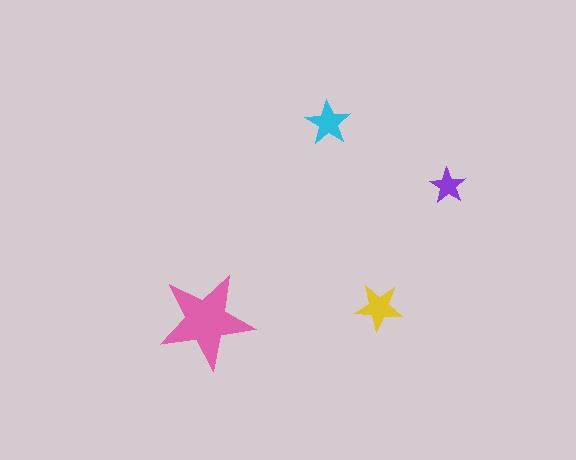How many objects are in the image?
There are 4 objects in the image.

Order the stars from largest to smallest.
the pink one, the yellow one, the cyan one, the purple one.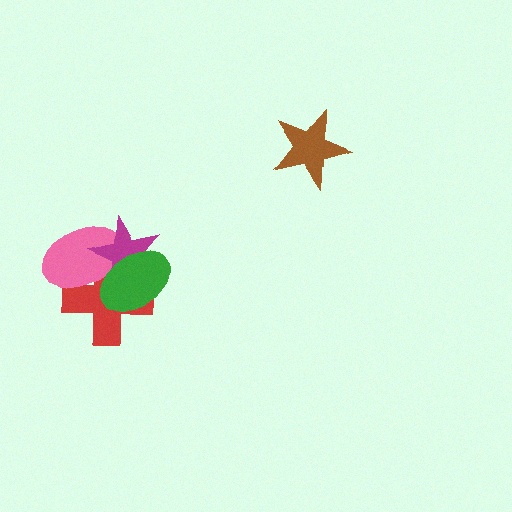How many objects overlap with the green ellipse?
3 objects overlap with the green ellipse.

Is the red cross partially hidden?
Yes, it is partially covered by another shape.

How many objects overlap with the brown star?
0 objects overlap with the brown star.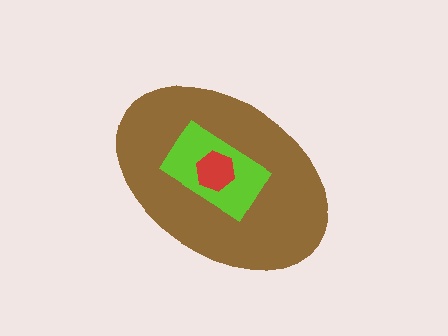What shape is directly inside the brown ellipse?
The lime rectangle.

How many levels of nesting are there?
3.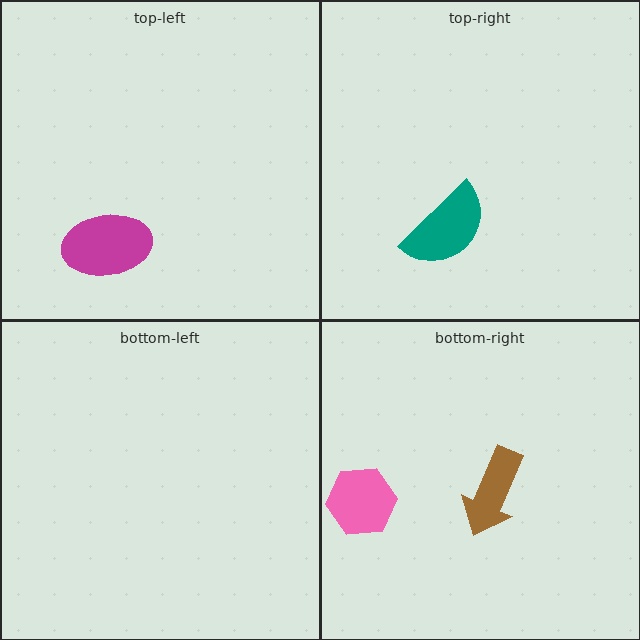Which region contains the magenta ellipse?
The top-left region.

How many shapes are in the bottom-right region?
2.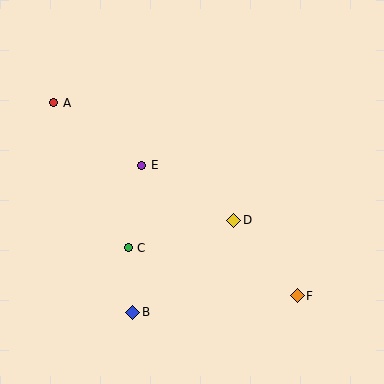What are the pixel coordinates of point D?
Point D is at (234, 220).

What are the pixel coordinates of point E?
Point E is at (142, 165).